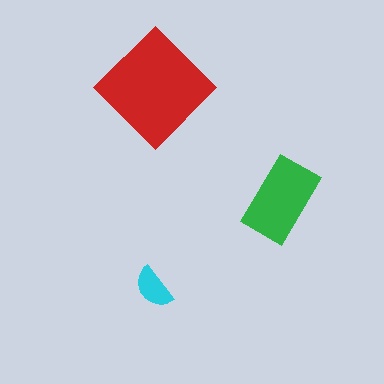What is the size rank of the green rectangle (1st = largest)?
2nd.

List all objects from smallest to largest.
The cyan semicircle, the green rectangle, the red diamond.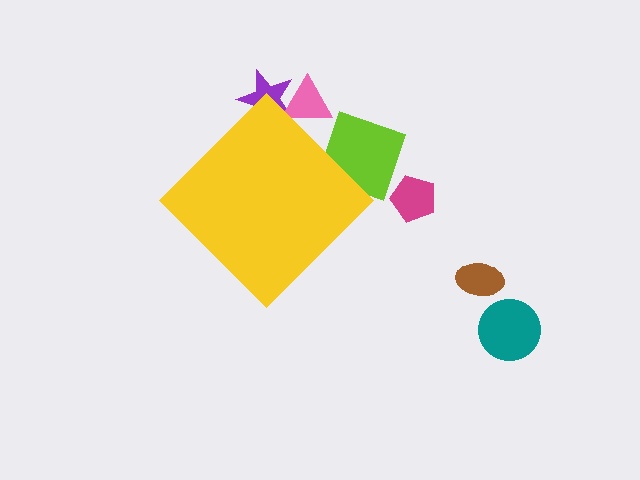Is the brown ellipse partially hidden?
No, the brown ellipse is fully visible.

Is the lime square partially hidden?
Yes, the lime square is partially hidden behind the yellow diamond.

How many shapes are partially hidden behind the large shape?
3 shapes are partially hidden.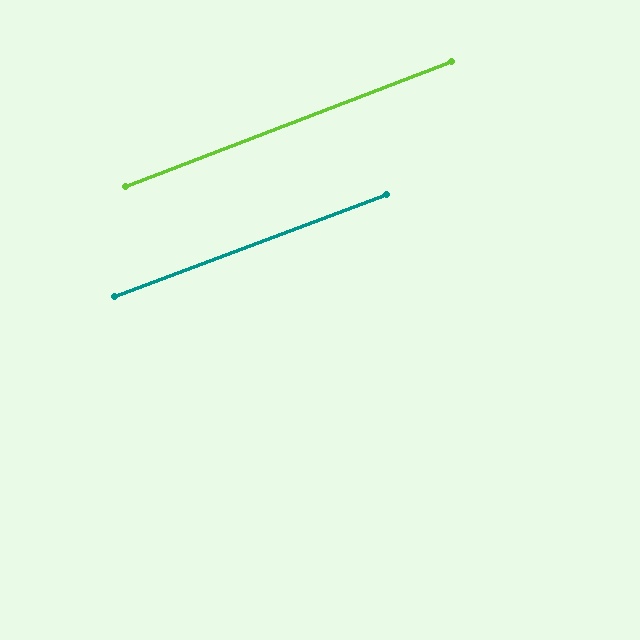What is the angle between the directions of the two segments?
Approximately 0 degrees.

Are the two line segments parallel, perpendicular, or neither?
Parallel — their directions differ by only 0.5°.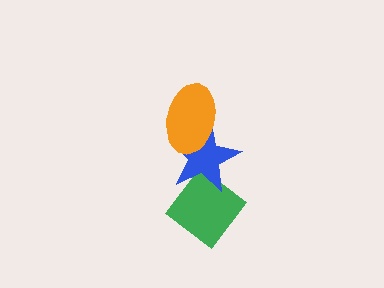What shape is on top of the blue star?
The orange ellipse is on top of the blue star.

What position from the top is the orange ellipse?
The orange ellipse is 1st from the top.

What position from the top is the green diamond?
The green diamond is 3rd from the top.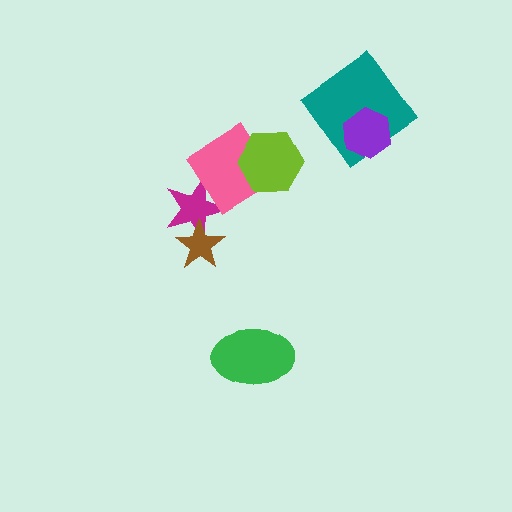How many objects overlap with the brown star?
1 object overlaps with the brown star.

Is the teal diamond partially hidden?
Yes, it is partially covered by another shape.